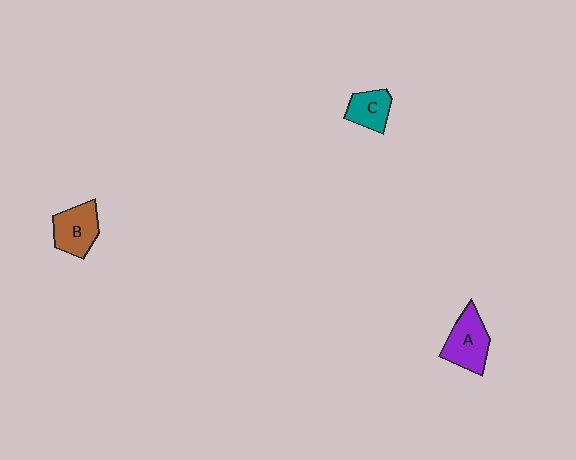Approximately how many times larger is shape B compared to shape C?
Approximately 1.3 times.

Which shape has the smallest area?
Shape C (teal).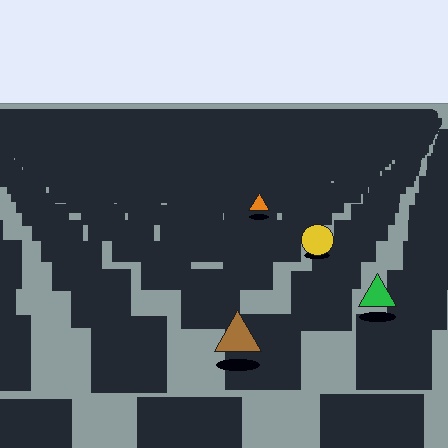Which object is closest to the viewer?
The brown triangle is closest. The texture marks near it are larger and more spread out.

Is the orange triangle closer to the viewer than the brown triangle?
No. The brown triangle is closer — you can tell from the texture gradient: the ground texture is coarser near it.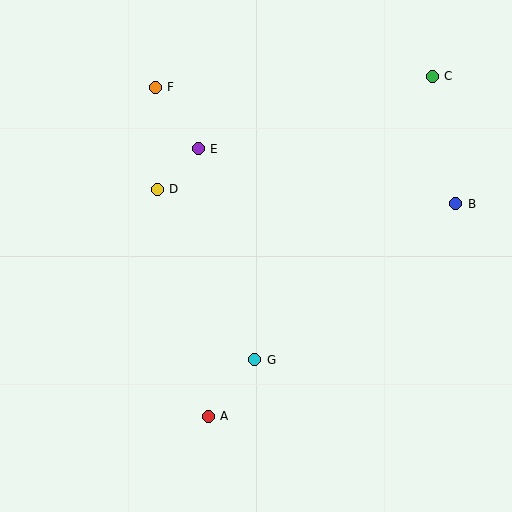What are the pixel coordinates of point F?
Point F is at (155, 87).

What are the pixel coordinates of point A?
Point A is at (208, 416).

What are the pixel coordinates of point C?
Point C is at (432, 76).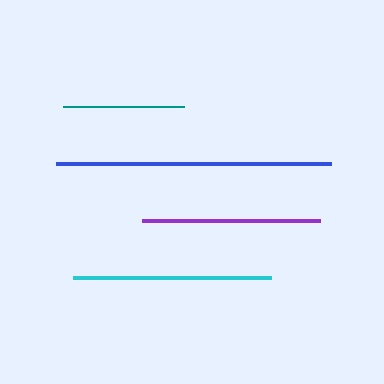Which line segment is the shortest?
The teal line is the shortest at approximately 121 pixels.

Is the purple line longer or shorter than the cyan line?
The cyan line is longer than the purple line.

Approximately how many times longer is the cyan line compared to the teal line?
The cyan line is approximately 1.6 times the length of the teal line.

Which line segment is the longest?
The blue line is the longest at approximately 274 pixels.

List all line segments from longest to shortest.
From longest to shortest: blue, cyan, purple, teal.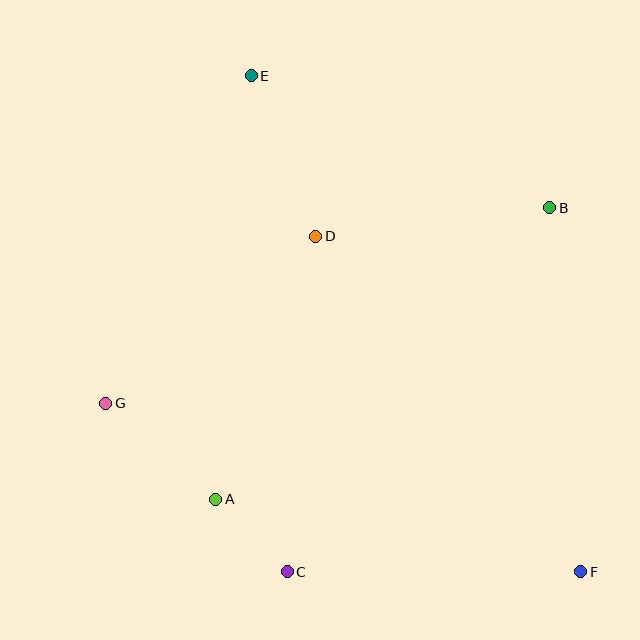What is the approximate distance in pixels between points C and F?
The distance between C and F is approximately 294 pixels.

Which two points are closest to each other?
Points A and C are closest to each other.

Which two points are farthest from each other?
Points E and F are farthest from each other.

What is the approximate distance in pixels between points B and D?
The distance between B and D is approximately 236 pixels.